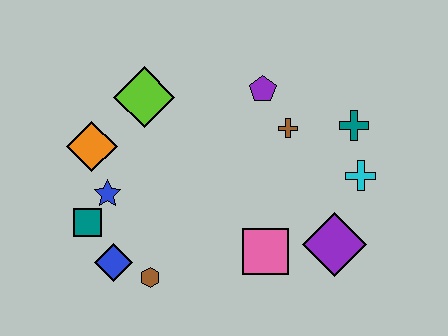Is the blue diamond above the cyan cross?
No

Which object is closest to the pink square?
The purple diamond is closest to the pink square.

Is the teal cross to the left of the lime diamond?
No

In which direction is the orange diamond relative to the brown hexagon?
The orange diamond is above the brown hexagon.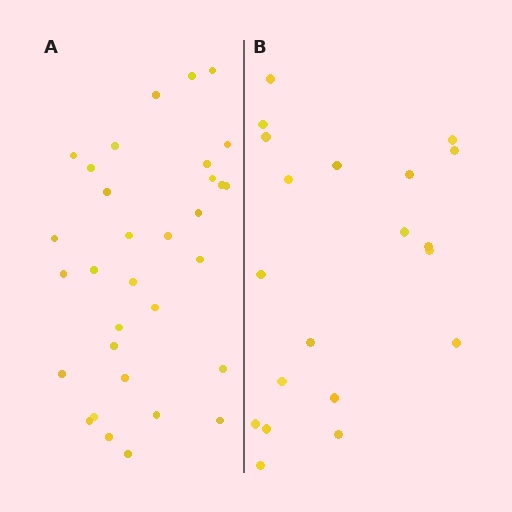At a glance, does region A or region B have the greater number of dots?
Region A (the left region) has more dots.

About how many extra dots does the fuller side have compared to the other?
Region A has roughly 12 or so more dots than region B.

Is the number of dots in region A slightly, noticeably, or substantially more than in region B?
Region A has substantially more. The ratio is roughly 1.6 to 1.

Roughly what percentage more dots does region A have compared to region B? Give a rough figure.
About 60% more.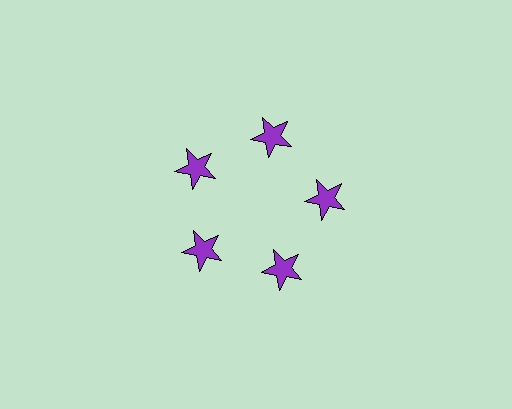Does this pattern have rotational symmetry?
Yes, this pattern has 5-fold rotational symmetry. It looks the same after rotating 72 degrees around the center.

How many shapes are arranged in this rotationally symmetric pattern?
There are 5 shapes, arranged in 5 groups of 1.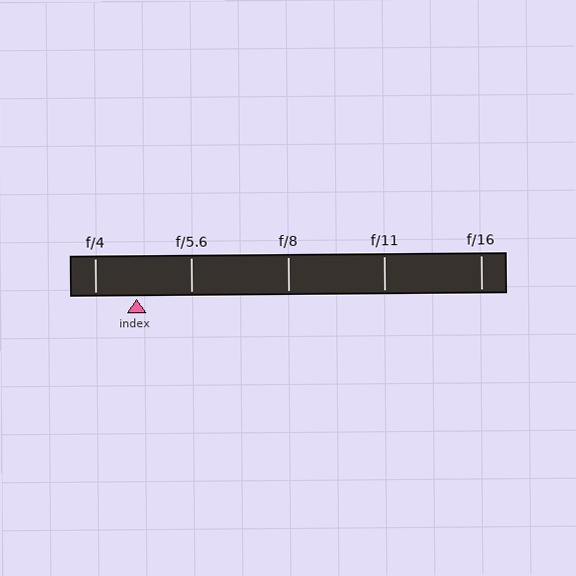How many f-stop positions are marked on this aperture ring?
There are 5 f-stop positions marked.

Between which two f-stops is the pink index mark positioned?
The index mark is between f/4 and f/5.6.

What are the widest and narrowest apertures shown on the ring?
The widest aperture shown is f/4 and the narrowest is f/16.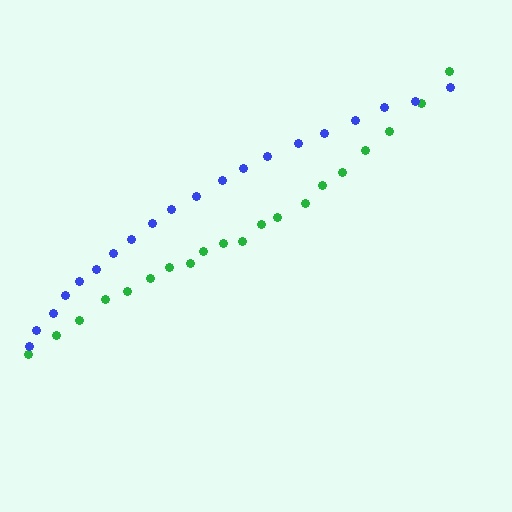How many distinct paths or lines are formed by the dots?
There are 2 distinct paths.